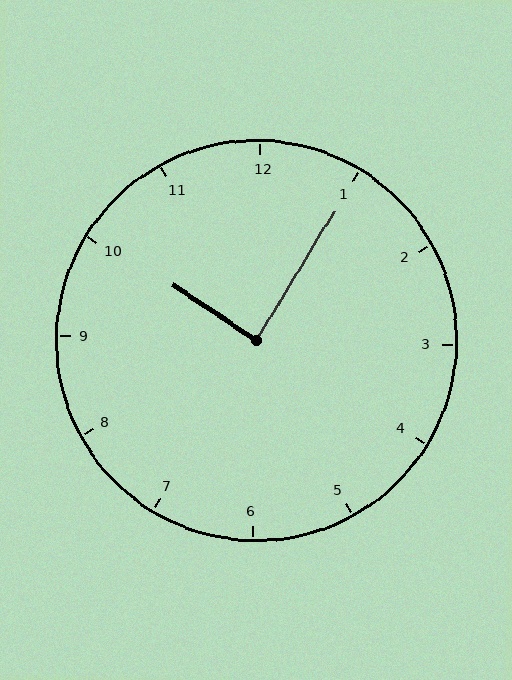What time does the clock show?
10:05.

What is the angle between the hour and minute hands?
Approximately 88 degrees.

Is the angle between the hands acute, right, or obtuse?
It is right.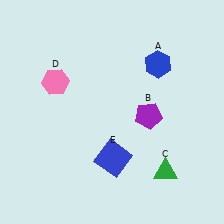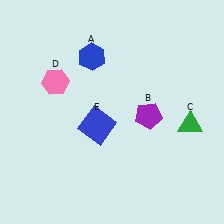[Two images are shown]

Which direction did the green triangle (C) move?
The green triangle (C) moved up.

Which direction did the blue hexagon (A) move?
The blue hexagon (A) moved left.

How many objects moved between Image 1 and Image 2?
3 objects moved between the two images.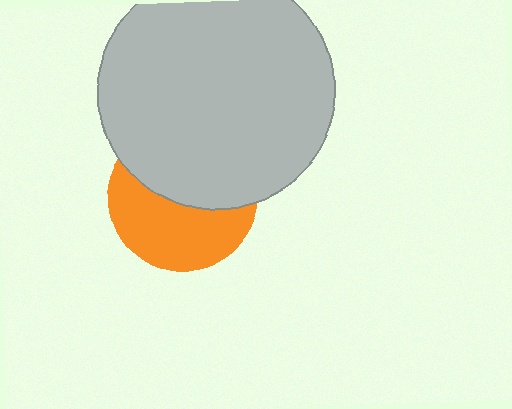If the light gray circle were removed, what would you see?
You would see the complete orange circle.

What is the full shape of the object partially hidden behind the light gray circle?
The partially hidden object is an orange circle.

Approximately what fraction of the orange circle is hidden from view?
Roughly 50% of the orange circle is hidden behind the light gray circle.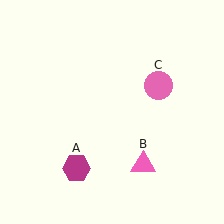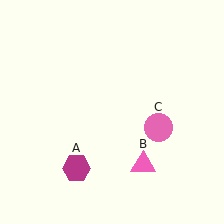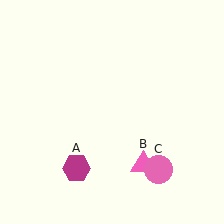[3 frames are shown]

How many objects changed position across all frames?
1 object changed position: pink circle (object C).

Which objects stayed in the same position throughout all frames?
Magenta hexagon (object A) and pink triangle (object B) remained stationary.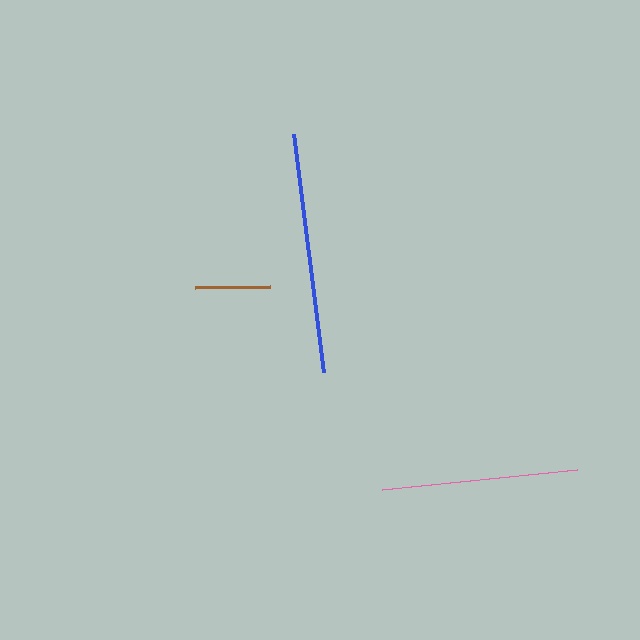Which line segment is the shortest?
The brown line is the shortest at approximately 75 pixels.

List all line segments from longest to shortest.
From longest to shortest: blue, pink, brown.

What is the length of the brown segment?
The brown segment is approximately 75 pixels long.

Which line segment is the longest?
The blue line is the longest at approximately 240 pixels.